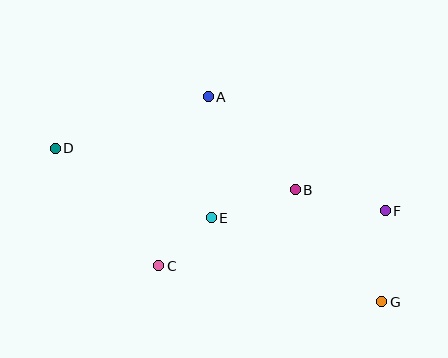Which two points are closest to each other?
Points C and E are closest to each other.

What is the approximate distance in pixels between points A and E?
The distance between A and E is approximately 121 pixels.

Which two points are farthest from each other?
Points D and G are farthest from each other.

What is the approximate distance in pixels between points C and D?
The distance between C and D is approximately 157 pixels.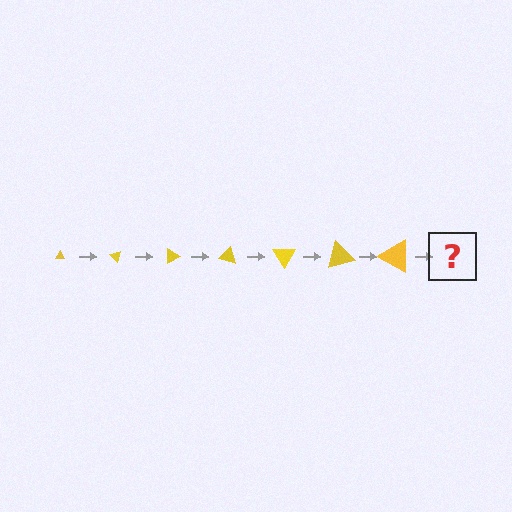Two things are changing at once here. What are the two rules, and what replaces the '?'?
The two rules are that the triangle grows larger each step and it rotates 45 degrees each step. The '?' should be a triangle, larger than the previous one and rotated 315 degrees from the start.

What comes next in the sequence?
The next element should be a triangle, larger than the previous one and rotated 315 degrees from the start.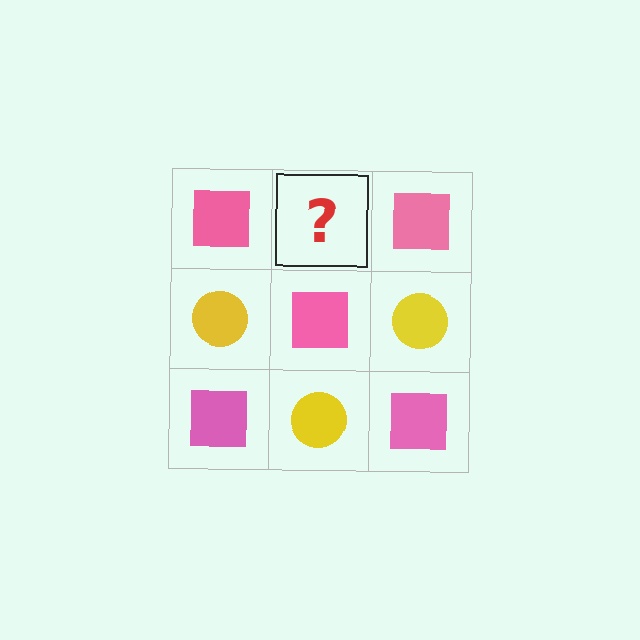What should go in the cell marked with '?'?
The missing cell should contain a yellow circle.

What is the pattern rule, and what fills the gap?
The rule is that it alternates pink square and yellow circle in a checkerboard pattern. The gap should be filled with a yellow circle.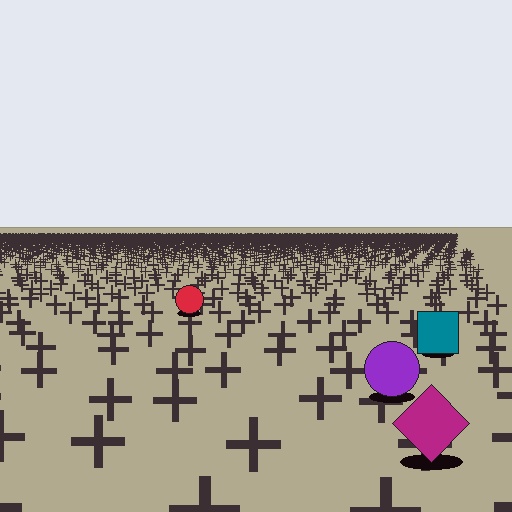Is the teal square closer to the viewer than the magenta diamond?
No. The magenta diamond is closer — you can tell from the texture gradient: the ground texture is coarser near it.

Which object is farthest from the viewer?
The red circle is farthest from the viewer. It appears smaller and the ground texture around it is denser.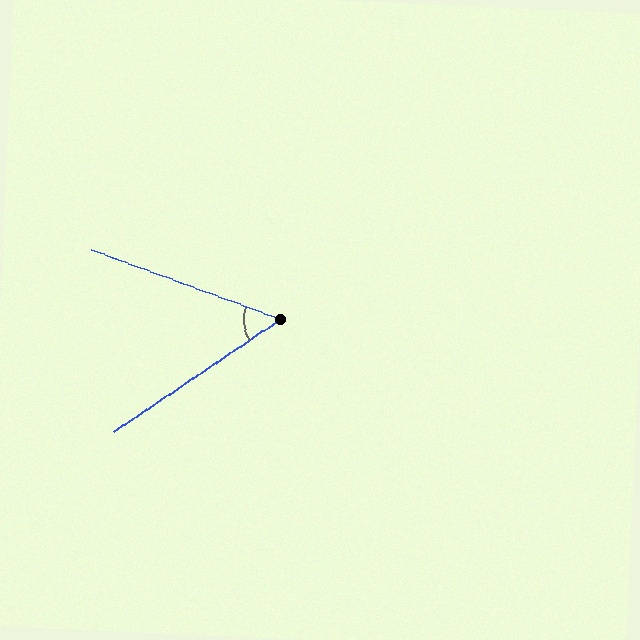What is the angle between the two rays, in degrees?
Approximately 54 degrees.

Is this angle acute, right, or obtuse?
It is acute.